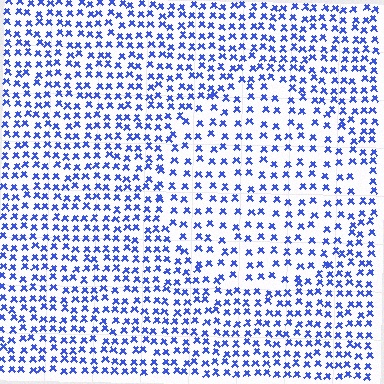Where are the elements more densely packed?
The elements are more densely packed outside the circle boundary.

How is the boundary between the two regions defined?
The boundary is defined by a change in element density (approximately 1.6x ratio). All elements are the same color, size, and shape.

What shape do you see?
I see a circle.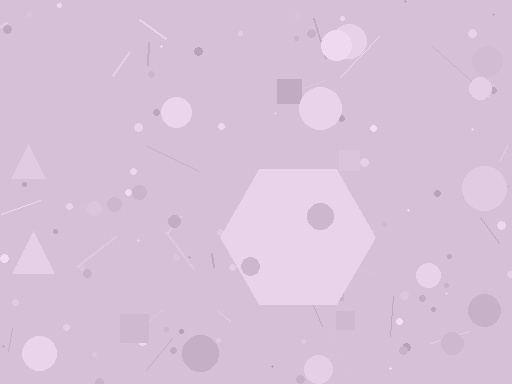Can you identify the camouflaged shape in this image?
The camouflaged shape is a hexagon.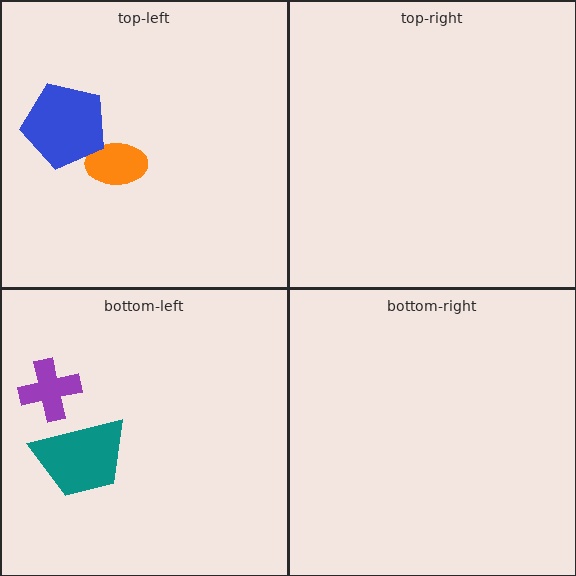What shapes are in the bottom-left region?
The teal trapezoid, the purple cross.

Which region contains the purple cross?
The bottom-left region.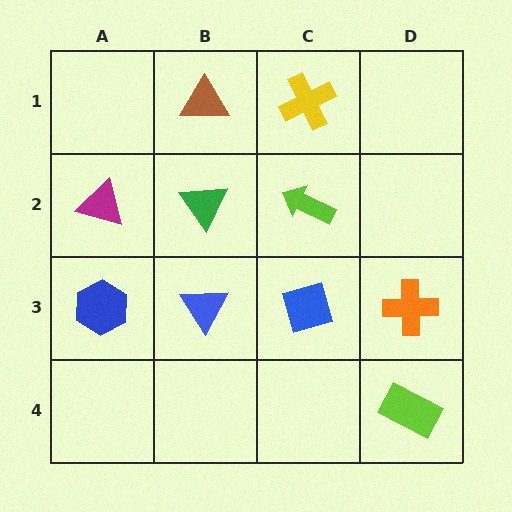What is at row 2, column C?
A lime arrow.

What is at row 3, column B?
A blue triangle.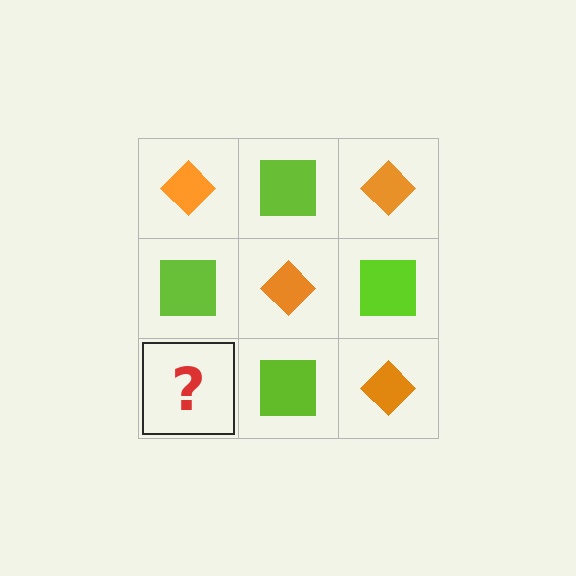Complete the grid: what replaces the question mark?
The question mark should be replaced with an orange diamond.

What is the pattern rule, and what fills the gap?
The rule is that it alternates orange diamond and lime square in a checkerboard pattern. The gap should be filled with an orange diamond.